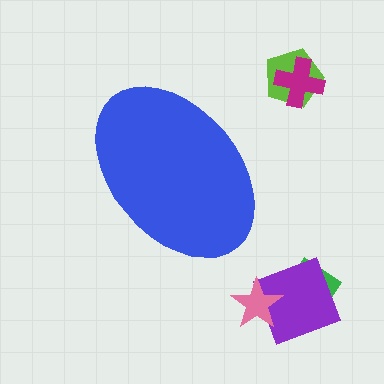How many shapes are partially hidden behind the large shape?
0 shapes are partially hidden.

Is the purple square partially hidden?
No, the purple square is fully visible.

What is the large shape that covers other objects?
A blue ellipse.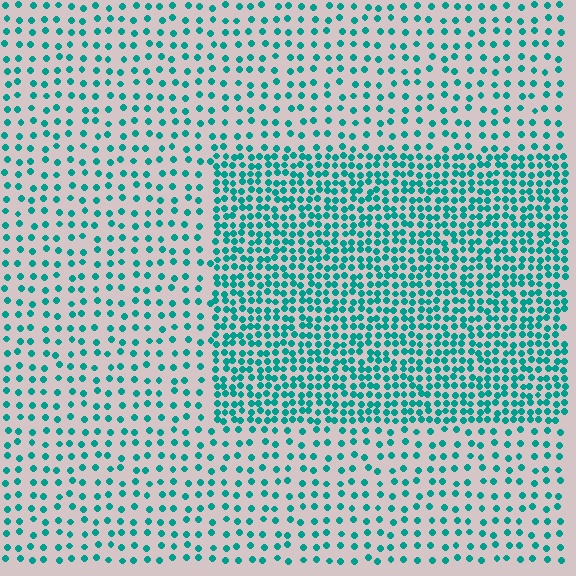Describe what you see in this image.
The image contains small teal elements arranged at two different densities. A rectangle-shaped region is visible where the elements are more densely packed than the surrounding area.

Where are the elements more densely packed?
The elements are more densely packed inside the rectangle boundary.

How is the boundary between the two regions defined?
The boundary is defined by a change in element density (approximately 2.3x ratio). All elements are the same color, size, and shape.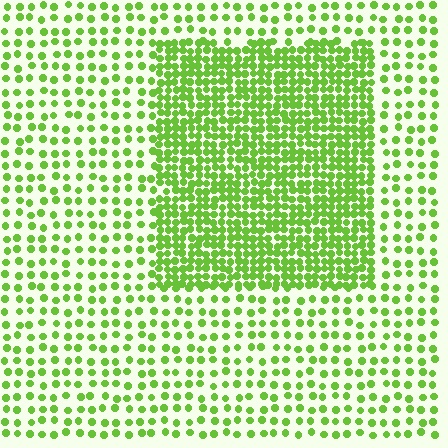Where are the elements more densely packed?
The elements are more densely packed inside the rectangle boundary.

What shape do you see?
I see a rectangle.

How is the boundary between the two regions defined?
The boundary is defined by a change in element density (approximately 2.5x ratio). All elements are the same color, size, and shape.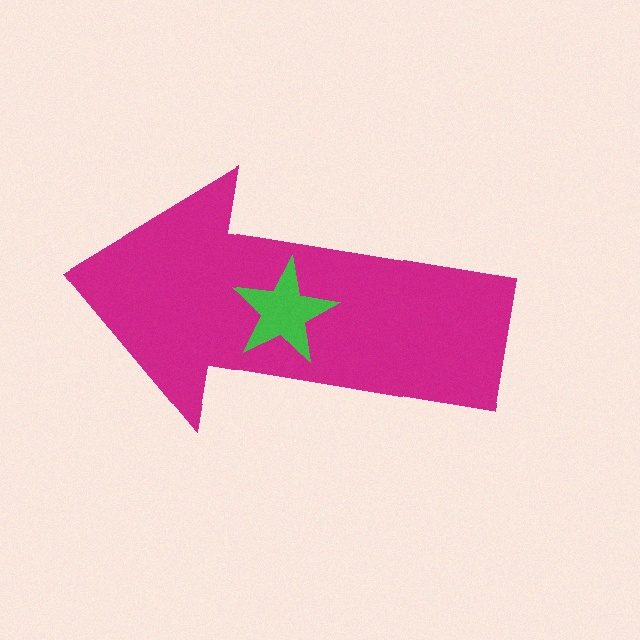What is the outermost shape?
The magenta arrow.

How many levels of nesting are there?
2.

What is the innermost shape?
The green star.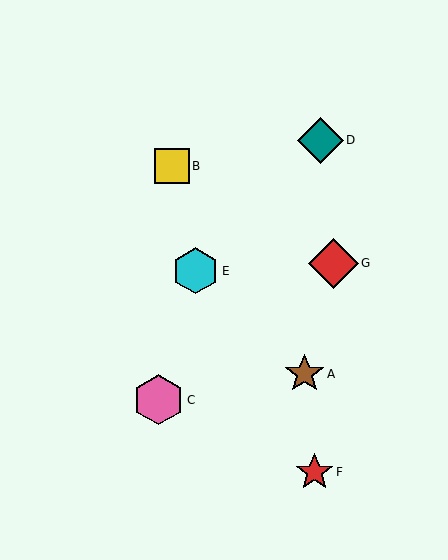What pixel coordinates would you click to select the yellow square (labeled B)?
Click at (172, 166) to select the yellow square B.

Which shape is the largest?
The pink hexagon (labeled C) is the largest.